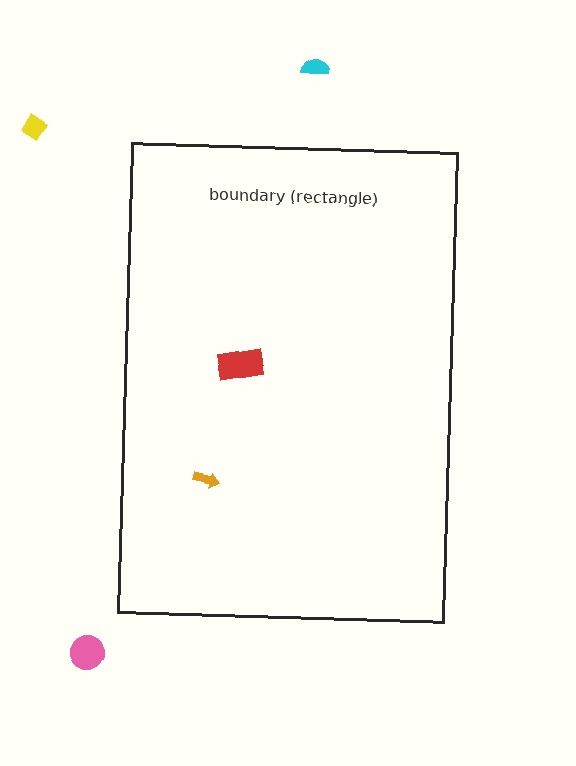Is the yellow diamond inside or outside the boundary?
Outside.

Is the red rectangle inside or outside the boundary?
Inside.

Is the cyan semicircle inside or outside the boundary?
Outside.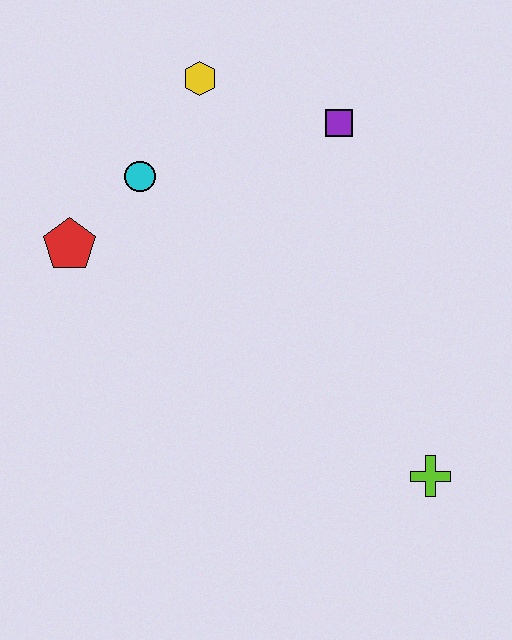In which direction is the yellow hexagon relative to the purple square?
The yellow hexagon is to the left of the purple square.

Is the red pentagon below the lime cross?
No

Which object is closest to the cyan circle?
The red pentagon is closest to the cyan circle.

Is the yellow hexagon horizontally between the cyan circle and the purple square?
Yes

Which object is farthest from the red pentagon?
The lime cross is farthest from the red pentagon.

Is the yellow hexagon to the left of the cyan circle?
No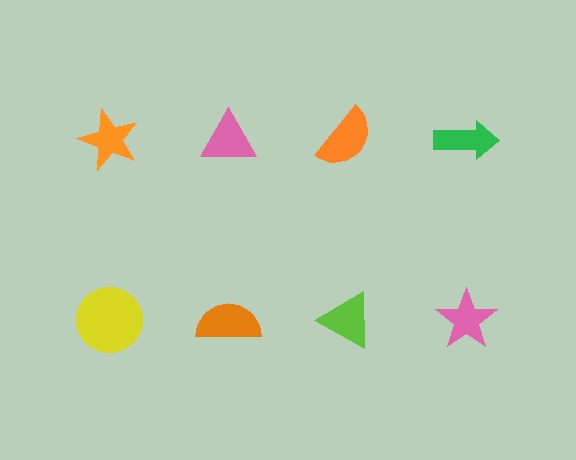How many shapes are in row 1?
4 shapes.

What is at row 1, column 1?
An orange star.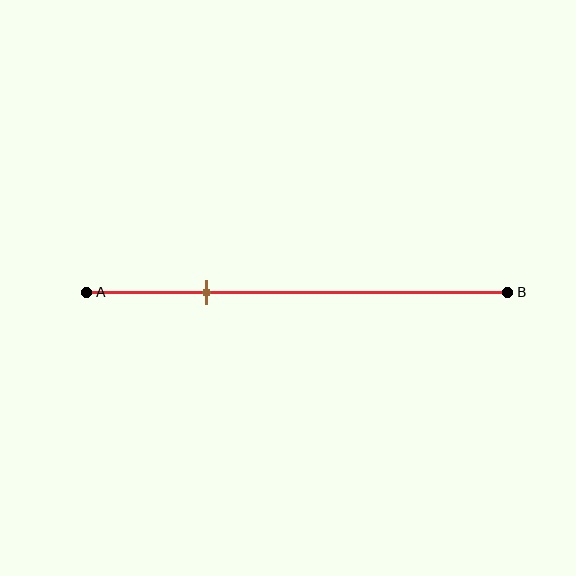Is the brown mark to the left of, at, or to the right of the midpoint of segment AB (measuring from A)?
The brown mark is to the left of the midpoint of segment AB.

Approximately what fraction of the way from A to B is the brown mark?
The brown mark is approximately 30% of the way from A to B.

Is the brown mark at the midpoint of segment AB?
No, the mark is at about 30% from A, not at the 50% midpoint.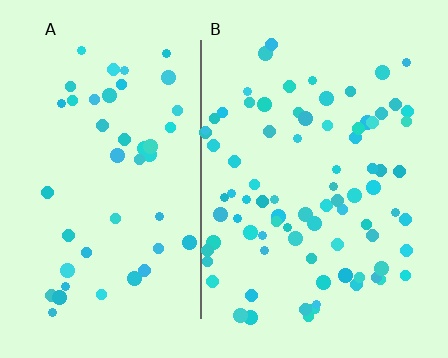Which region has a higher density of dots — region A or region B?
B (the right).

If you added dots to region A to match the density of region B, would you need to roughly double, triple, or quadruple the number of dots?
Approximately double.